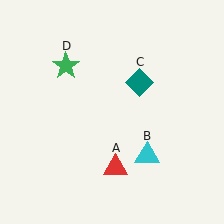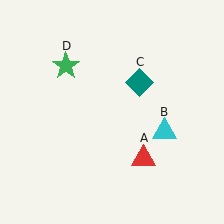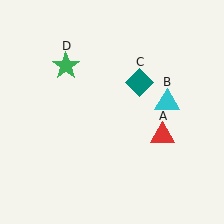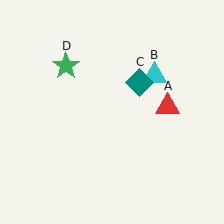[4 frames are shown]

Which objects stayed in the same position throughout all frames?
Teal diamond (object C) and green star (object D) remained stationary.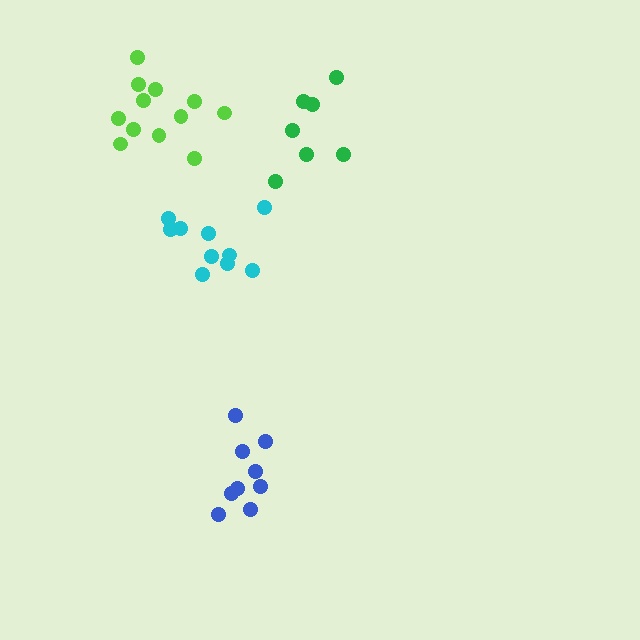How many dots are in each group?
Group 1: 10 dots, Group 2: 9 dots, Group 3: 12 dots, Group 4: 7 dots (38 total).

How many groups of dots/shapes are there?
There are 4 groups.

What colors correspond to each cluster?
The clusters are colored: cyan, blue, lime, green.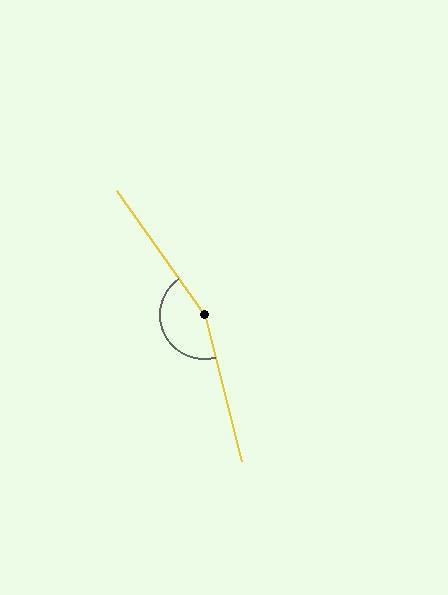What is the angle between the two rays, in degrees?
Approximately 159 degrees.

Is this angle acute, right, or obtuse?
It is obtuse.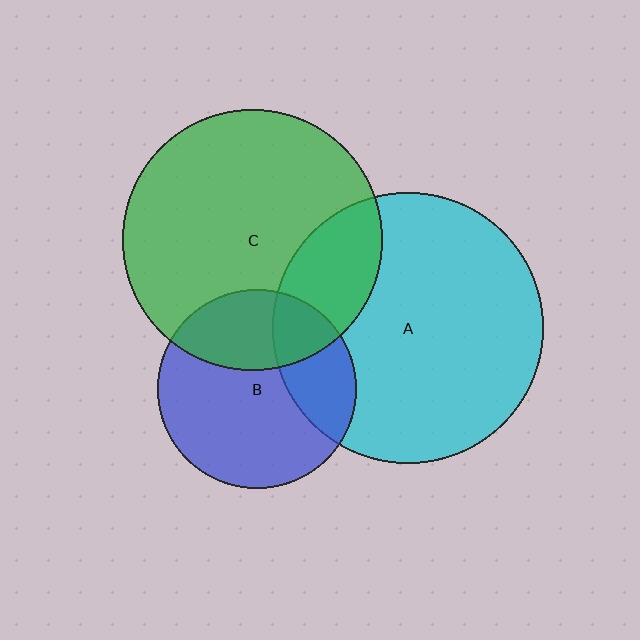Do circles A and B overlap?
Yes.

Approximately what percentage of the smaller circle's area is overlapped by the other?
Approximately 25%.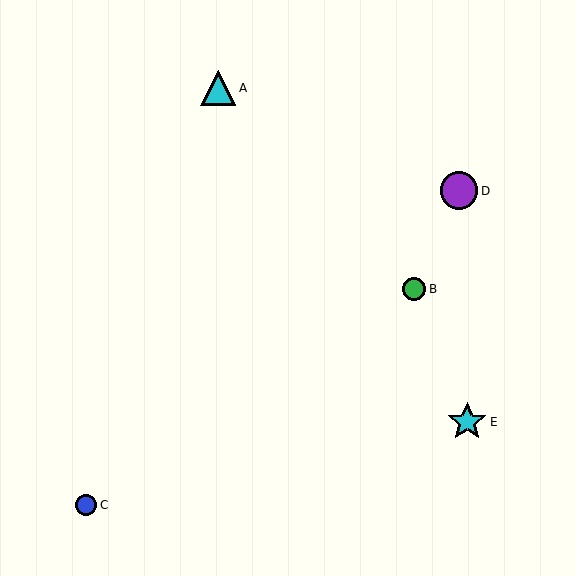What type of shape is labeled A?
Shape A is a cyan triangle.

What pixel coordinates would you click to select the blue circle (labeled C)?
Click at (86, 505) to select the blue circle C.